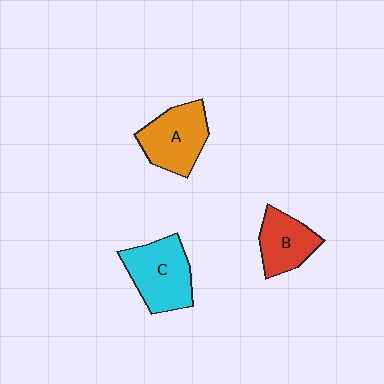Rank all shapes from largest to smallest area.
From largest to smallest: C (cyan), A (orange), B (red).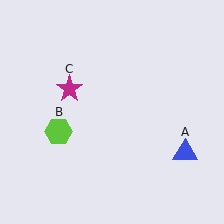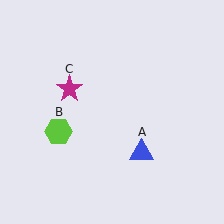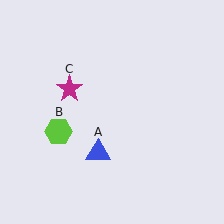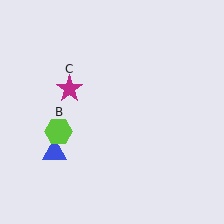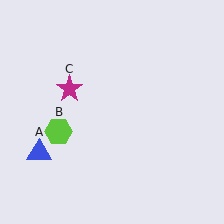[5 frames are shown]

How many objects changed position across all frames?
1 object changed position: blue triangle (object A).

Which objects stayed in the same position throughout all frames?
Lime hexagon (object B) and magenta star (object C) remained stationary.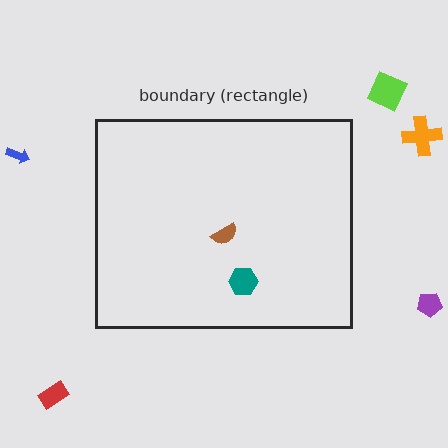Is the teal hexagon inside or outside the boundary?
Inside.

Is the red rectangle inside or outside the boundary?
Outside.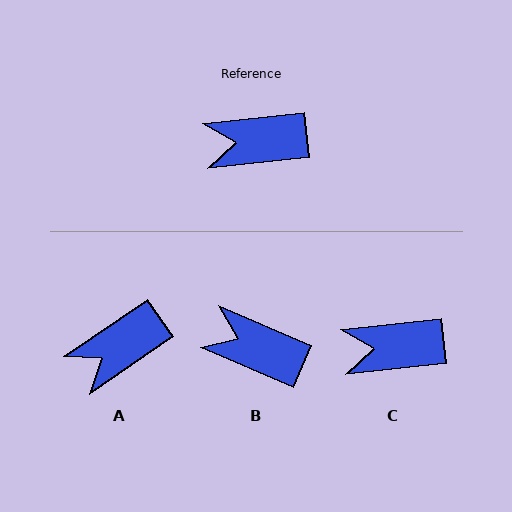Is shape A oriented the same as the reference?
No, it is off by about 28 degrees.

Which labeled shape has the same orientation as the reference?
C.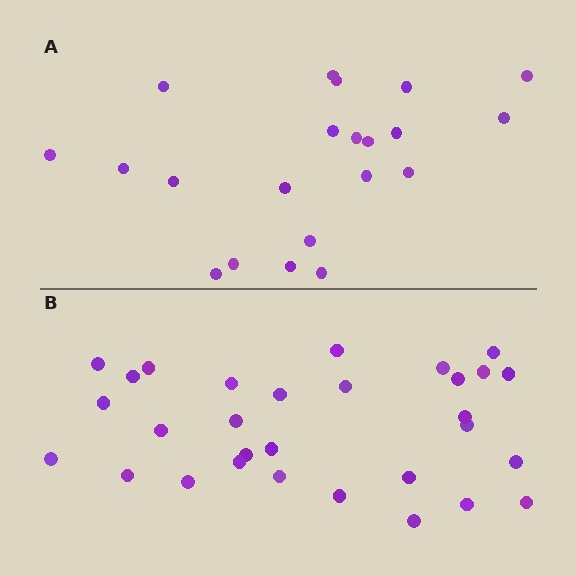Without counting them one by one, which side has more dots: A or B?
Region B (the bottom region) has more dots.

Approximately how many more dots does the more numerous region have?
Region B has roughly 8 or so more dots than region A.